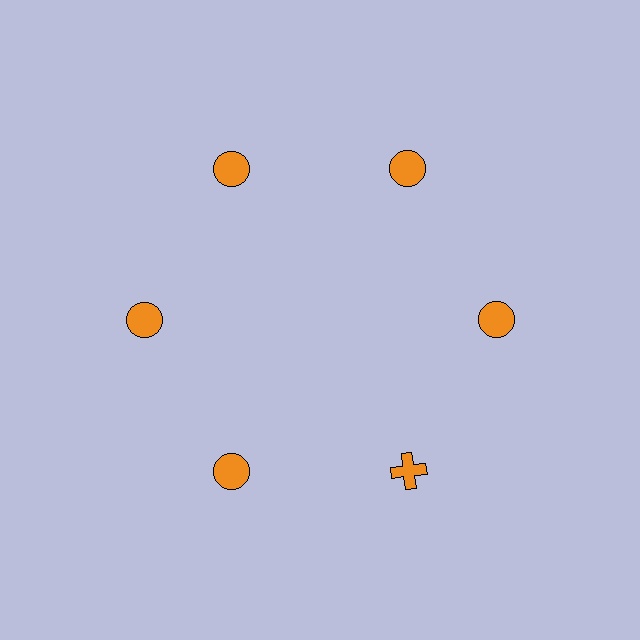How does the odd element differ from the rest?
It has a different shape: cross instead of circle.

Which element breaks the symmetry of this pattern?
The orange cross at roughly the 5 o'clock position breaks the symmetry. All other shapes are orange circles.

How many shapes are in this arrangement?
There are 6 shapes arranged in a ring pattern.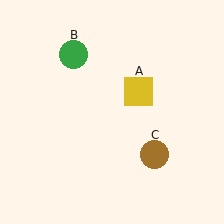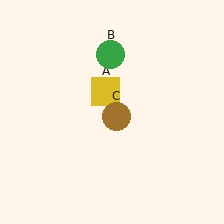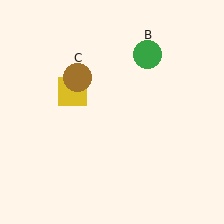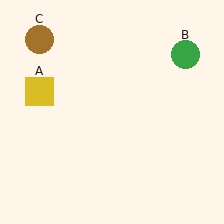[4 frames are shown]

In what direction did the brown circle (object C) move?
The brown circle (object C) moved up and to the left.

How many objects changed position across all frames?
3 objects changed position: yellow square (object A), green circle (object B), brown circle (object C).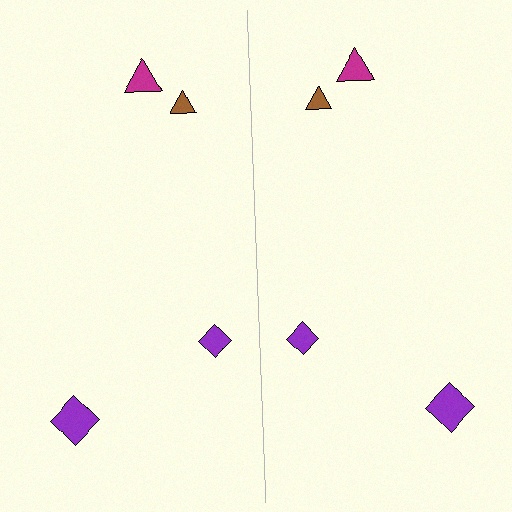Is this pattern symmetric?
Yes, this pattern has bilateral (reflection) symmetry.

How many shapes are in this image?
There are 8 shapes in this image.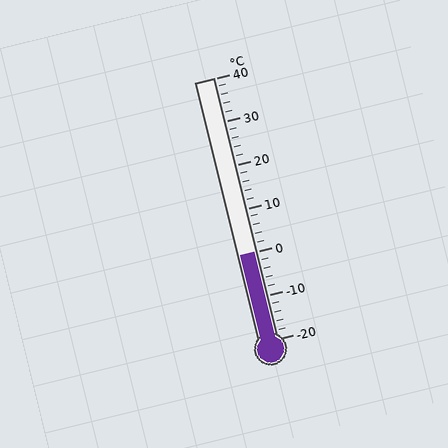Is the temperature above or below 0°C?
The temperature is at 0°C.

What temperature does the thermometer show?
The thermometer shows approximately 0°C.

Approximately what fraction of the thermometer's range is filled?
The thermometer is filled to approximately 35% of its range.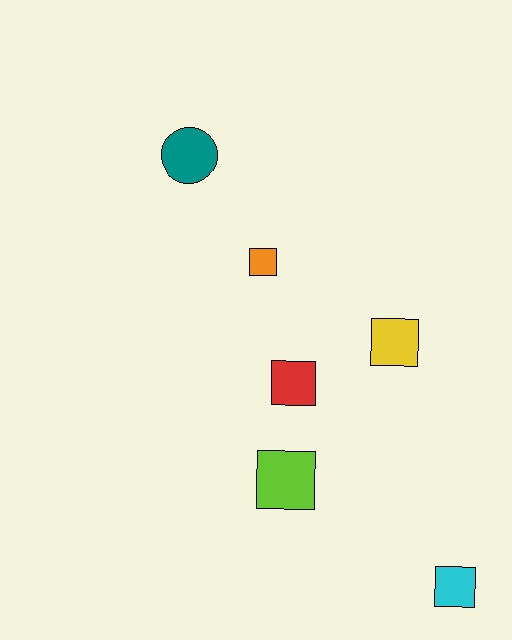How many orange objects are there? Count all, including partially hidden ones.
There is 1 orange object.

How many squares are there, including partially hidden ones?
There are 5 squares.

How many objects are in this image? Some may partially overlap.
There are 6 objects.